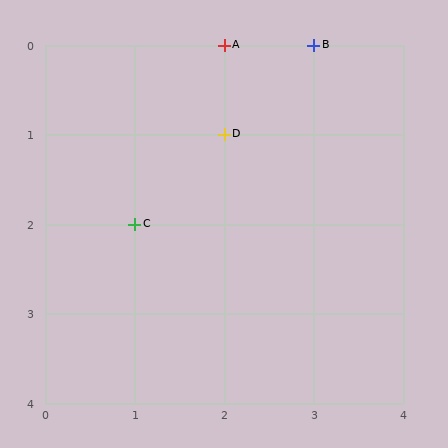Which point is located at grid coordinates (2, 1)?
Point D is at (2, 1).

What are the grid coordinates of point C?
Point C is at grid coordinates (1, 2).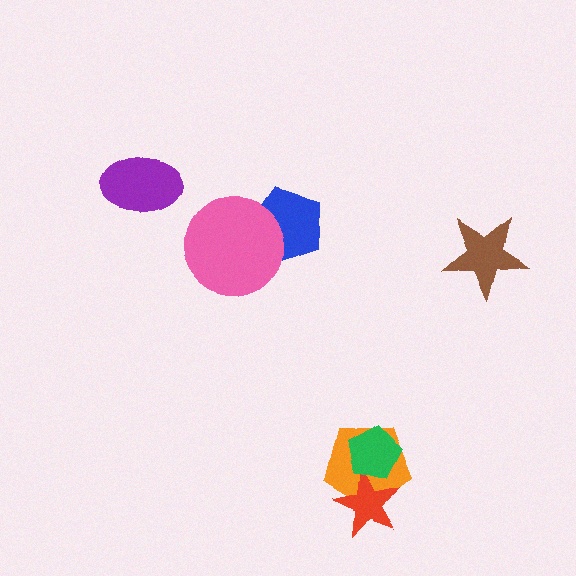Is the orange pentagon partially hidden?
Yes, it is partially covered by another shape.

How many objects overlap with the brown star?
0 objects overlap with the brown star.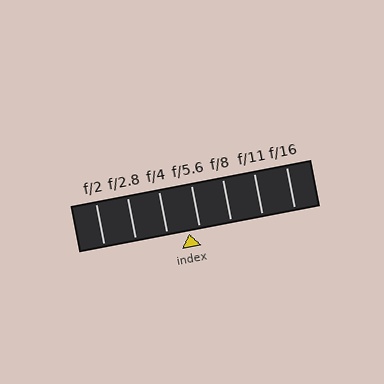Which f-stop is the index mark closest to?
The index mark is closest to f/5.6.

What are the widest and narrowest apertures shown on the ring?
The widest aperture shown is f/2 and the narrowest is f/16.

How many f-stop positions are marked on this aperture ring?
There are 7 f-stop positions marked.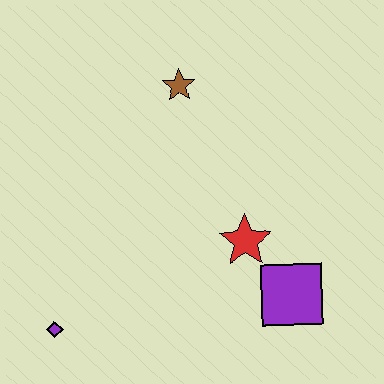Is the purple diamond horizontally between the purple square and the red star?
No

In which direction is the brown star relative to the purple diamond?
The brown star is above the purple diamond.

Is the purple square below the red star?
Yes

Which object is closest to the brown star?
The red star is closest to the brown star.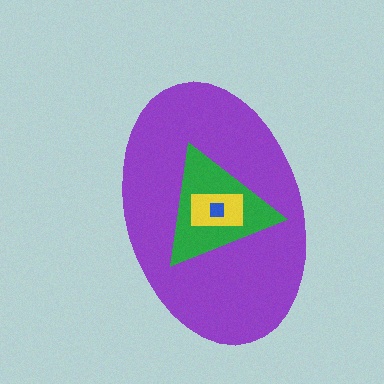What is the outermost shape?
The purple ellipse.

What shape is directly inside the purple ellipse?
The green triangle.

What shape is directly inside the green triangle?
The yellow rectangle.